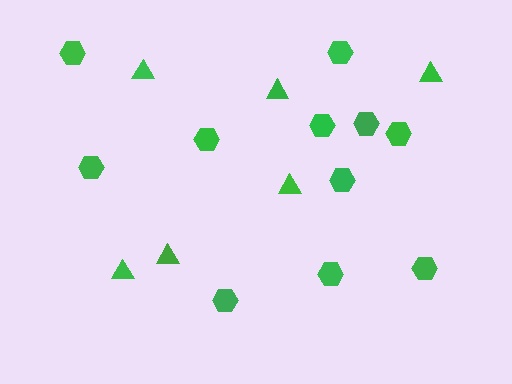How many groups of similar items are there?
There are 2 groups: one group of hexagons (11) and one group of triangles (6).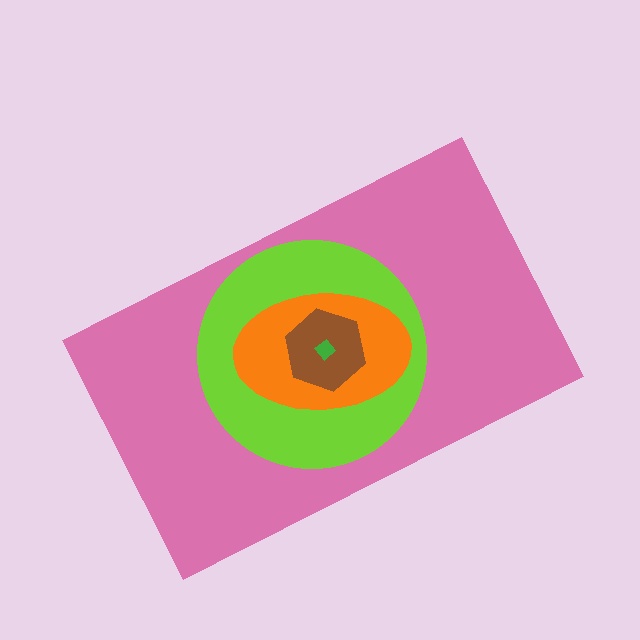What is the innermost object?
The green diamond.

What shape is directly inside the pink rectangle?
The lime circle.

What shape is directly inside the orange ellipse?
The brown hexagon.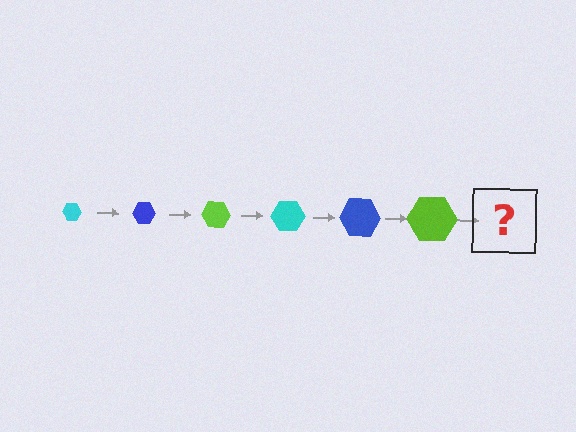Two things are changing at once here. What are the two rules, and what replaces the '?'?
The two rules are that the hexagon grows larger each step and the color cycles through cyan, blue, and lime. The '?' should be a cyan hexagon, larger than the previous one.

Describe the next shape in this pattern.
It should be a cyan hexagon, larger than the previous one.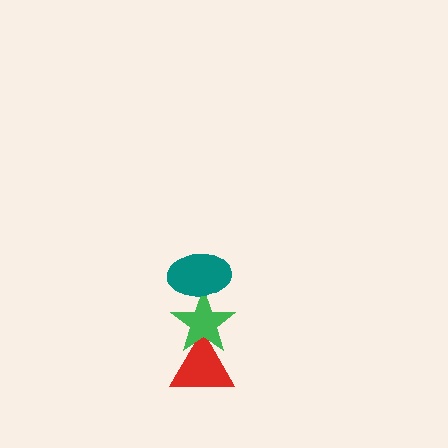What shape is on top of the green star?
The teal ellipse is on top of the green star.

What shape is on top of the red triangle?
The green star is on top of the red triangle.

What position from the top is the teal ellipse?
The teal ellipse is 1st from the top.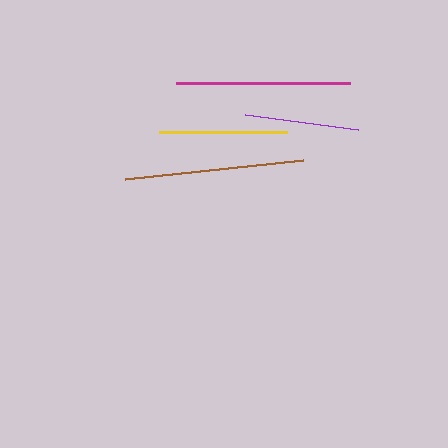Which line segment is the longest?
The brown line is the longest at approximately 179 pixels.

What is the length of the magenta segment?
The magenta segment is approximately 174 pixels long.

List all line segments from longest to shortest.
From longest to shortest: brown, magenta, yellow, purple.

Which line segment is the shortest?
The purple line is the shortest at approximately 114 pixels.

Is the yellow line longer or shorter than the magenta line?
The magenta line is longer than the yellow line.